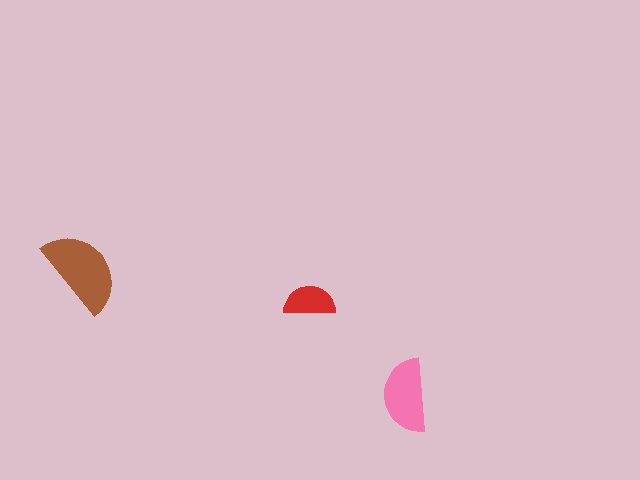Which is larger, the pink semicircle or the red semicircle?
The pink one.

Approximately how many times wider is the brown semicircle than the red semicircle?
About 1.5 times wider.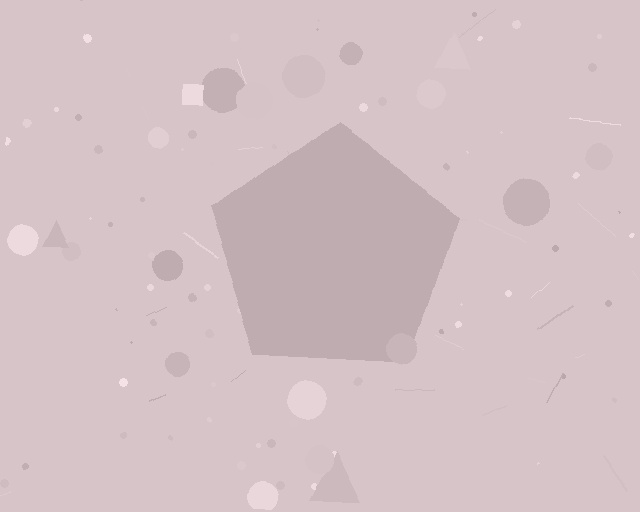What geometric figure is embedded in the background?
A pentagon is embedded in the background.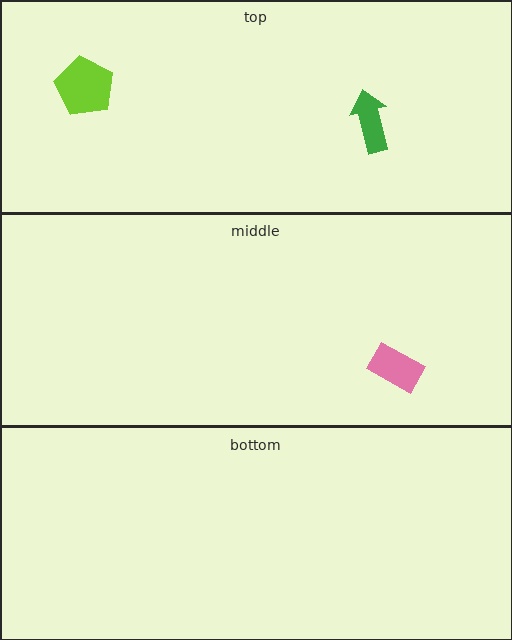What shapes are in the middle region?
The pink rectangle.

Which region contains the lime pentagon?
The top region.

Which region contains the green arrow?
The top region.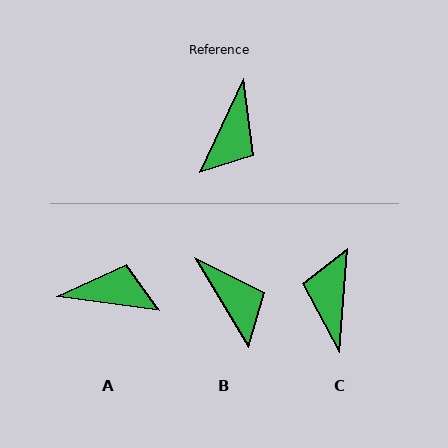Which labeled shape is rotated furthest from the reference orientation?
C, about 159 degrees away.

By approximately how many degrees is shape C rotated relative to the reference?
Approximately 159 degrees clockwise.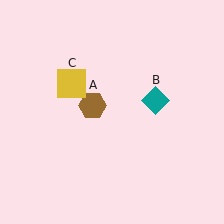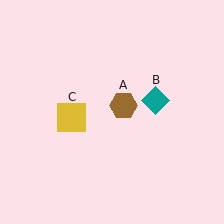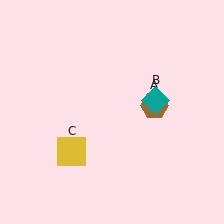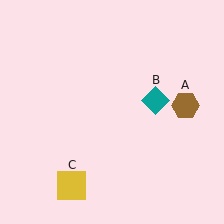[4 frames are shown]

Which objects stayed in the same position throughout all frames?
Teal diamond (object B) remained stationary.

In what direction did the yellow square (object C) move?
The yellow square (object C) moved down.